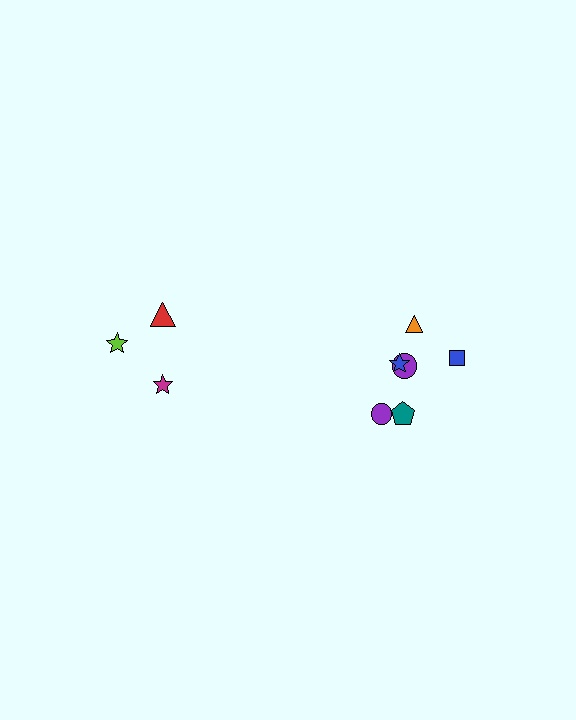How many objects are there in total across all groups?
There are 9 objects.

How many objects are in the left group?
There are 3 objects.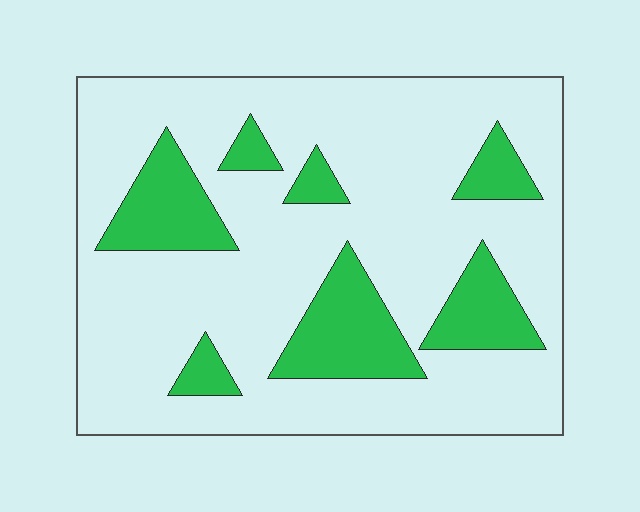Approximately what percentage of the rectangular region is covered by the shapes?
Approximately 20%.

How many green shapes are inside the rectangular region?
7.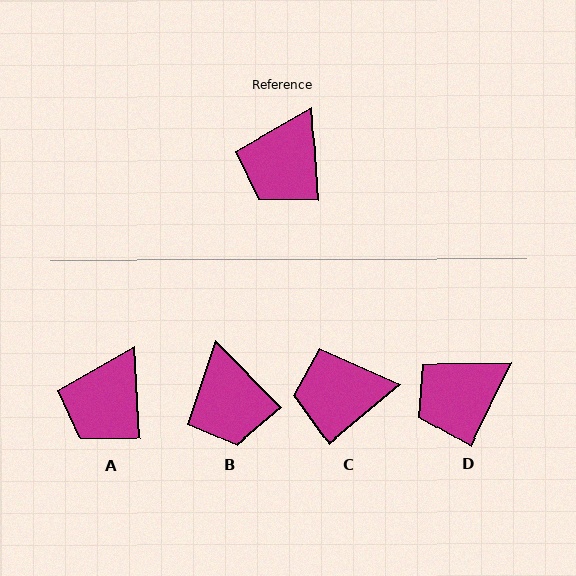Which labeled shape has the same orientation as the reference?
A.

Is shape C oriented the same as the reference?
No, it is off by about 54 degrees.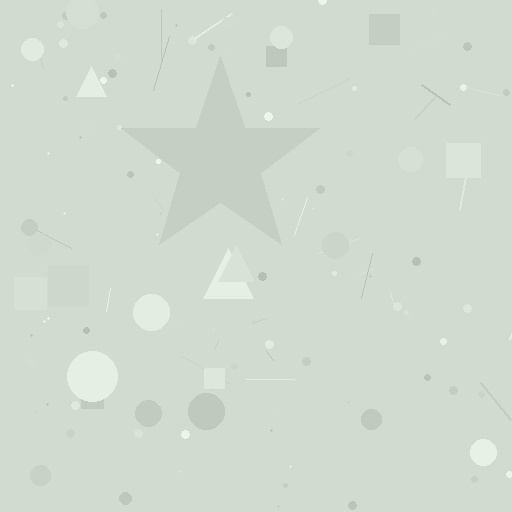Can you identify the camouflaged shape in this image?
The camouflaged shape is a star.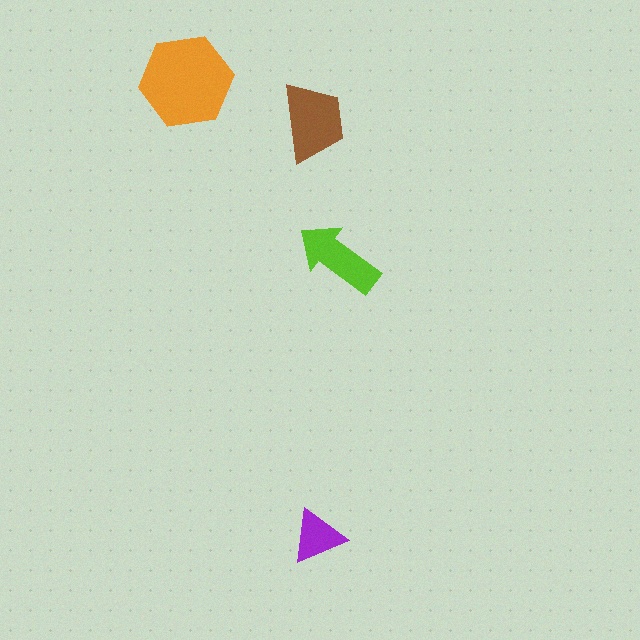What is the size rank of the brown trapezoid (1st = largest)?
2nd.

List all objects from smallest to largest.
The purple triangle, the lime arrow, the brown trapezoid, the orange hexagon.